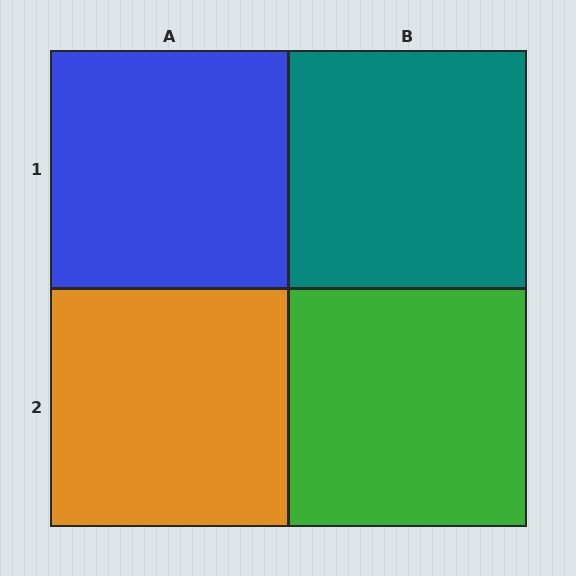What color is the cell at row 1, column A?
Blue.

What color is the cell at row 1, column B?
Teal.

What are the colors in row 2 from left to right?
Orange, green.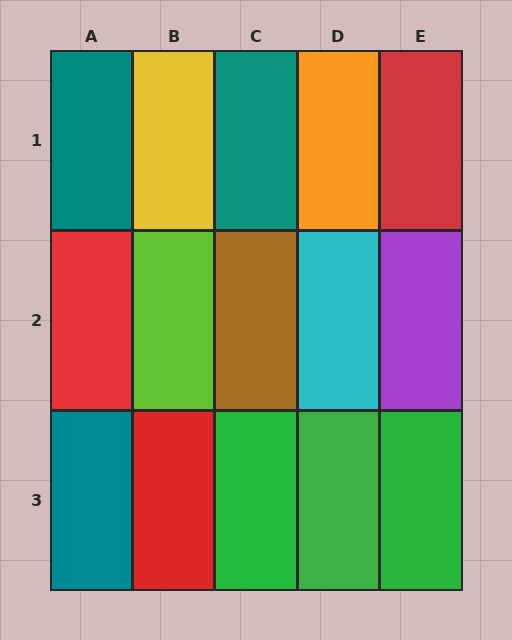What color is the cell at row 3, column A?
Teal.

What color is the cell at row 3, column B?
Red.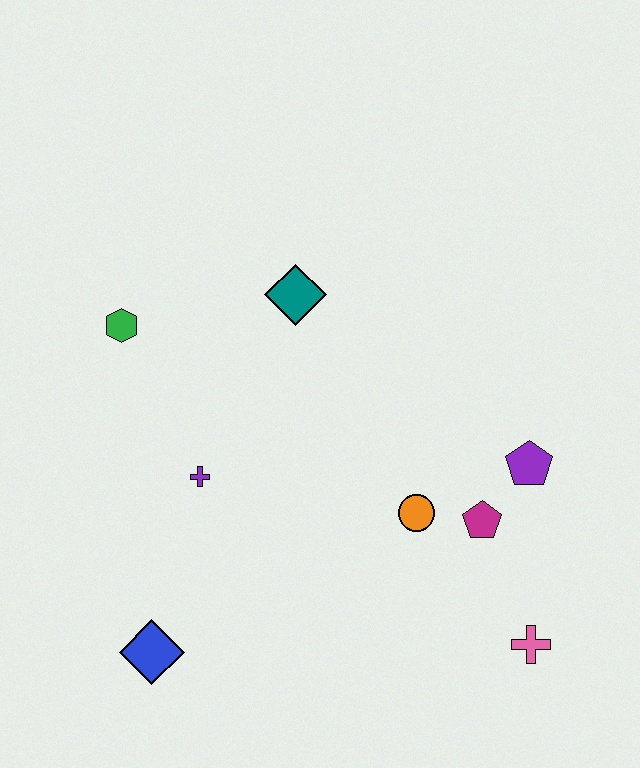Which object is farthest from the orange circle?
The green hexagon is farthest from the orange circle.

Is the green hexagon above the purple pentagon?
Yes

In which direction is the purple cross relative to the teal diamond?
The purple cross is below the teal diamond.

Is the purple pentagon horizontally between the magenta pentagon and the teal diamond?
No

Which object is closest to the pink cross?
The magenta pentagon is closest to the pink cross.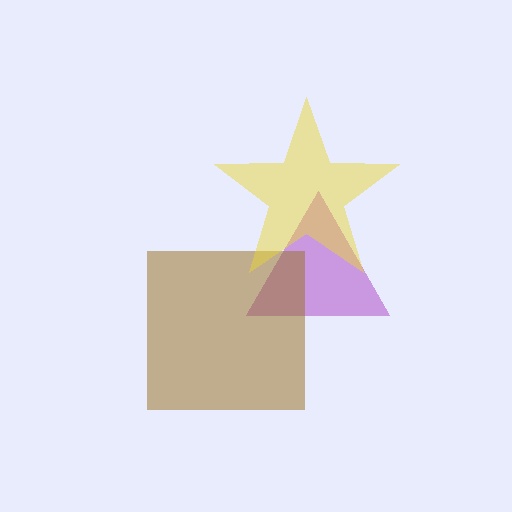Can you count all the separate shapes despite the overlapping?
Yes, there are 3 separate shapes.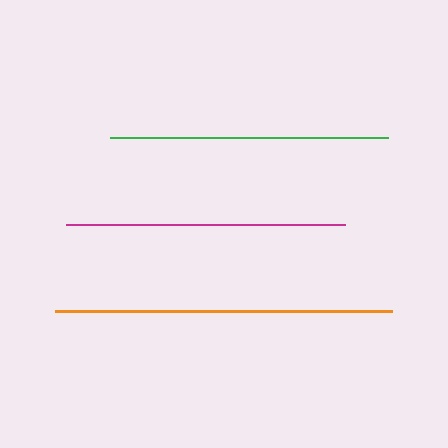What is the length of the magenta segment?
The magenta segment is approximately 279 pixels long.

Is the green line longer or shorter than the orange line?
The orange line is longer than the green line.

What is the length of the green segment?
The green segment is approximately 278 pixels long.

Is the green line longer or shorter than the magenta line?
The magenta line is longer than the green line.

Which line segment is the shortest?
The green line is the shortest at approximately 278 pixels.